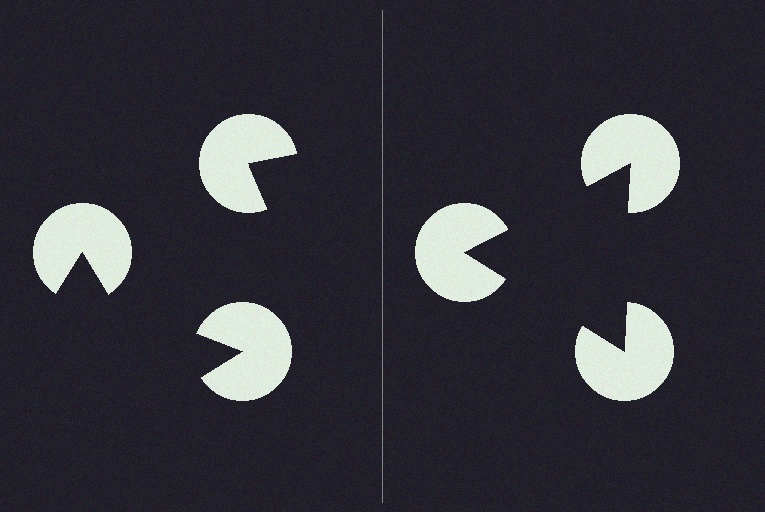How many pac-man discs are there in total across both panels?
6 — 3 on each side.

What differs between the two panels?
The pac-man discs are positioned identically on both sides; only the wedge orientations differ. On the right they align to a triangle; on the left they are misaligned.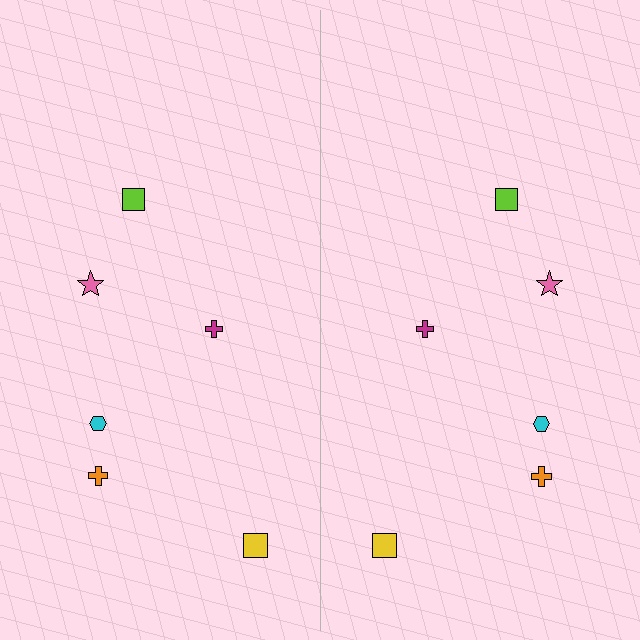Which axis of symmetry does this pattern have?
The pattern has a vertical axis of symmetry running through the center of the image.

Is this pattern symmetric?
Yes, this pattern has bilateral (reflection) symmetry.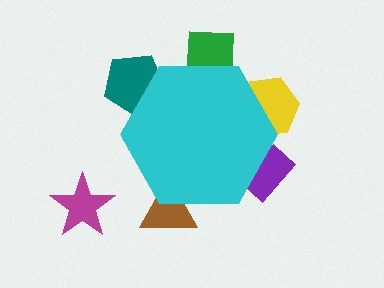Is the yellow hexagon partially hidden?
Yes, the yellow hexagon is partially hidden behind the cyan hexagon.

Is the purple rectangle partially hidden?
Yes, the purple rectangle is partially hidden behind the cyan hexagon.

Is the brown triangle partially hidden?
Yes, the brown triangle is partially hidden behind the cyan hexagon.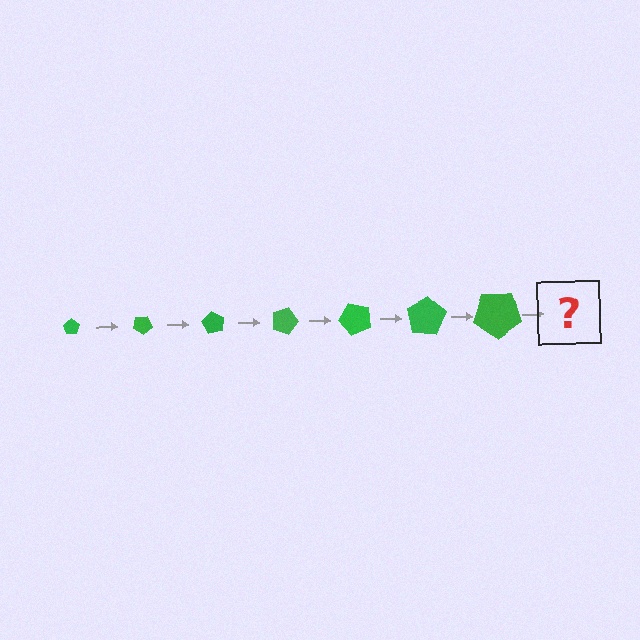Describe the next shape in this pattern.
It should be a pentagon, larger than the previous one and rotated 210 degrees from the start.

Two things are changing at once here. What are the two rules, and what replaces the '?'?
The two rules are that the pentagon grows larger each step and it rotates 30 degrees each step. The '?' should be a pentagon, larger than the previous one and rotated 210 degrees from the start.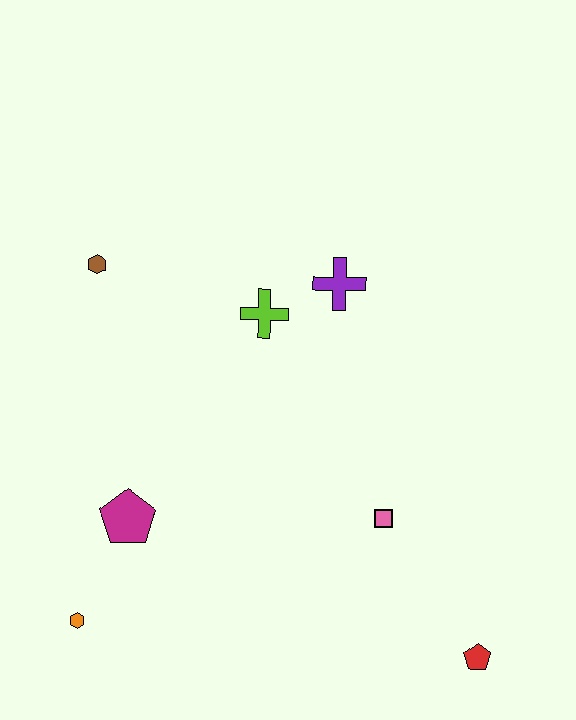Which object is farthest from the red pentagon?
The brown hexagon is farthest from the red pentagon.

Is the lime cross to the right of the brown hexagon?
Yes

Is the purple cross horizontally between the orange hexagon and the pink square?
Yes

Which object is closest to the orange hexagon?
The magenta pentagon is closest to the orange hexagon.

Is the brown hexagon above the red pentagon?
Yes